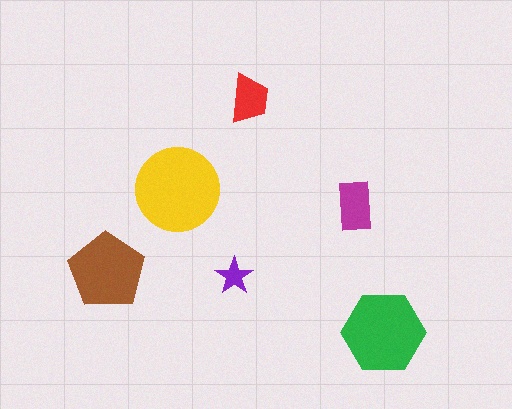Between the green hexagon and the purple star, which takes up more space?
The green hexagon.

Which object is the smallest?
The purple star.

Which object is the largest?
The yellow circle.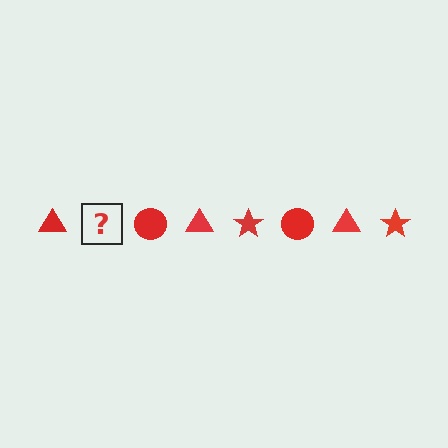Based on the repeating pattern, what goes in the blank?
The blank should be a red star.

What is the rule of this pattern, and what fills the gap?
The rule is that the pattern cycles through triangle, star, circle shapes in red. The gap should be filled with a red star.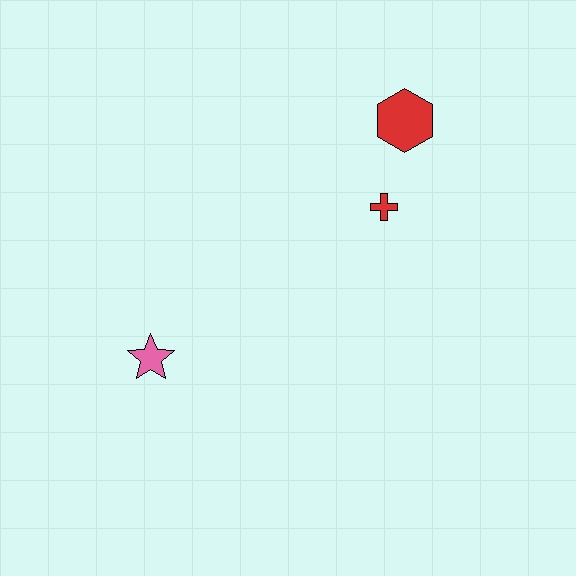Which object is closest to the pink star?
The red cross is closest to the pink star.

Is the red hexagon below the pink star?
No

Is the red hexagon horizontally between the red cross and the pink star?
No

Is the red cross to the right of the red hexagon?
No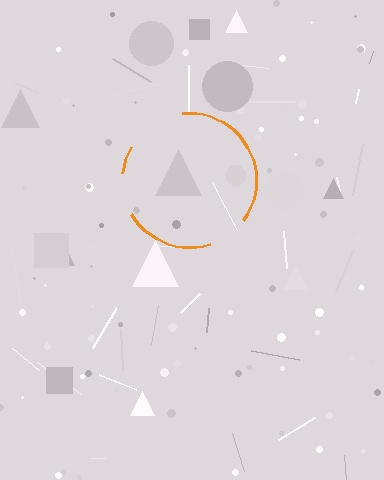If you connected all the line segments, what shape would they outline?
They would outline a circle.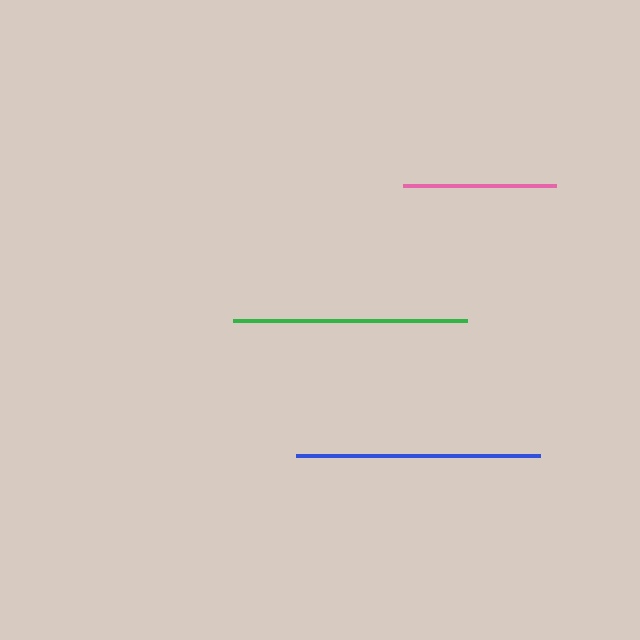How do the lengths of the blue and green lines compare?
The blue and green lines are approximately the same length.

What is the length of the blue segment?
The blue segment is approximately 244 pixels long.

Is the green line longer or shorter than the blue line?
The blue line is longer than the green line.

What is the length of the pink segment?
The pink segment is approximately 154 pixels long.